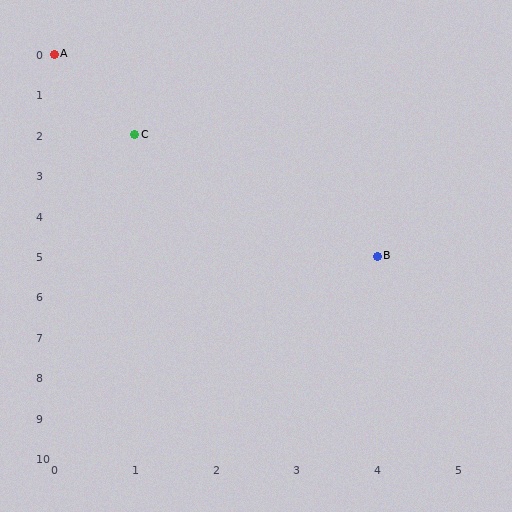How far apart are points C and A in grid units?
Points C and A are 1 column and 2 rows apart (about 2.2 grid units diagonally).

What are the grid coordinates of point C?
Point C is at grid coordinates (1, 2).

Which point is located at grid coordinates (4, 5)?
Point B is at (4, 5).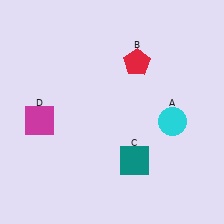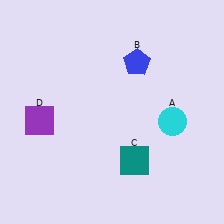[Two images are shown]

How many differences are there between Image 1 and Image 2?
There are 2 differences between the two images.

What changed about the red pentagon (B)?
In Image 1, B is red. In Image 2, it changed to blue.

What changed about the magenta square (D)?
In Image 1, D is magenta. In Image 2, it changed to purple.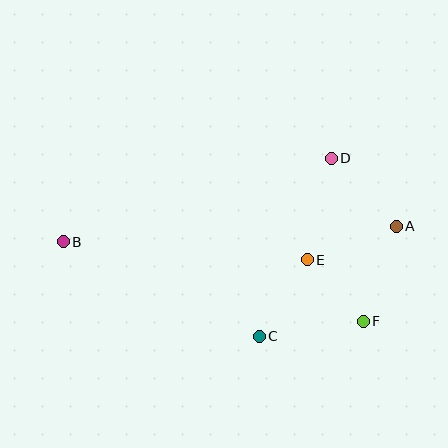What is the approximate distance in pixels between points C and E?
The distance between C and E is approximately 91 pixels.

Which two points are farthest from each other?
Points A and B are farthest from each other.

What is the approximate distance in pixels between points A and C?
The distance between A and C is approximately 176 pixels.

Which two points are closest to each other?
Points E and F are closest to each other.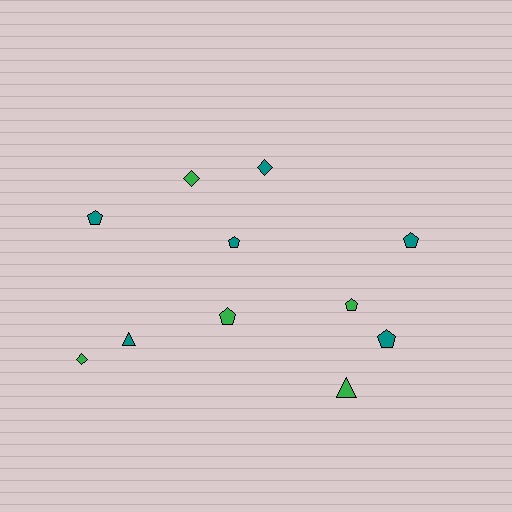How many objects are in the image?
There are 11 objects.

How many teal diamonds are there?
There is 1 teal diamond.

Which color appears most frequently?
Teal, with 6 objects.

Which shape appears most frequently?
Pentagon, with 6 objects.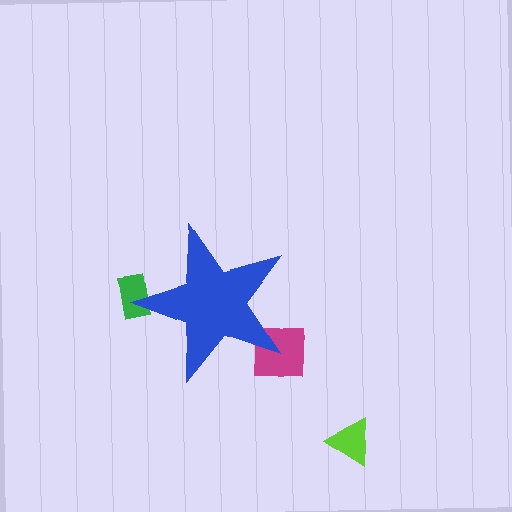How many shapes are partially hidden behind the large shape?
2 shapes are partially hidden.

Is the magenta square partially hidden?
Yes, the magenta square is partially hidden behind the blue star.